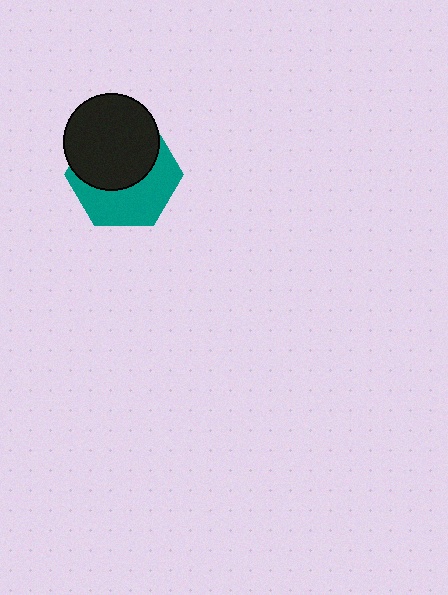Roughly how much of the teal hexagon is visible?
About half of it is visible (roughly 48%).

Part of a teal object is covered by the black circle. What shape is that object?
It is a hexagon.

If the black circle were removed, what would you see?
You would see the complete teal hexagon.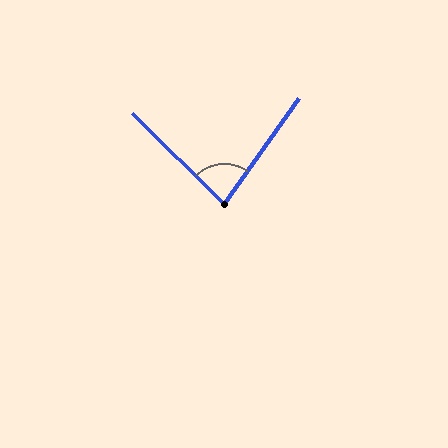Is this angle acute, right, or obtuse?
It is acute.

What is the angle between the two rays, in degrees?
Approximately 81 degrees.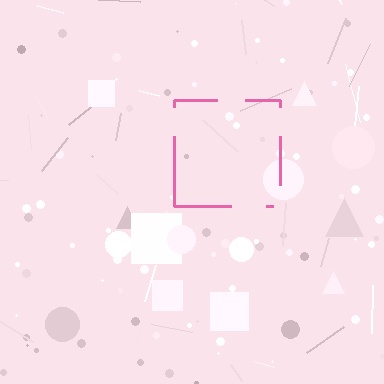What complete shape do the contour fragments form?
The contour fragments form a square.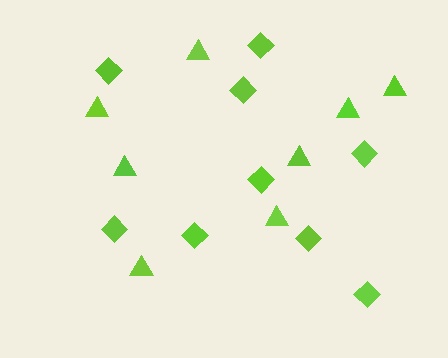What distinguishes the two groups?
There are 2 groups: one group of diamonds (9) and one group of triangles (8).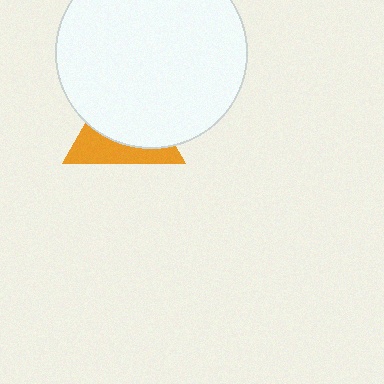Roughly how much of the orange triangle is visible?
A small part of it is visible (roughly 36%).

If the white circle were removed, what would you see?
You would see the complete orange triangle.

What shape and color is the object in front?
The object in front is a white circle.